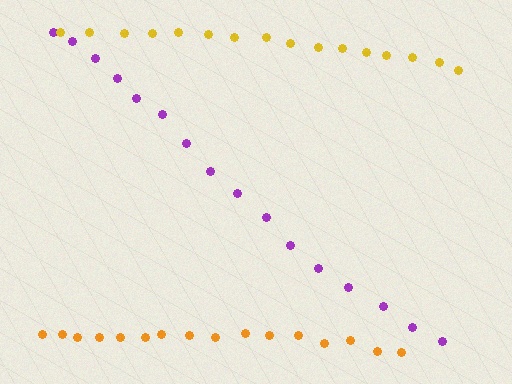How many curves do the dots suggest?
There are 3 distinct paths.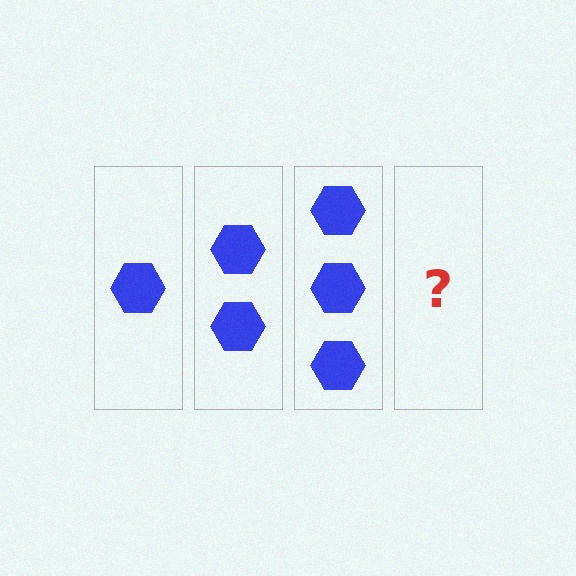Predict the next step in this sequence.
The next step is 4 hexagons.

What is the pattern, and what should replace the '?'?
The pattern is that each step adds one more hexagon. The '?' should be 4 hexagons.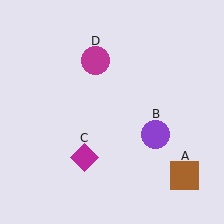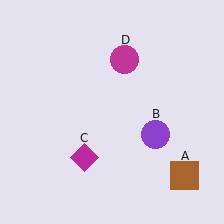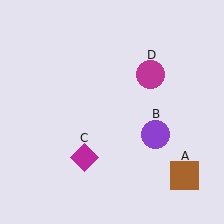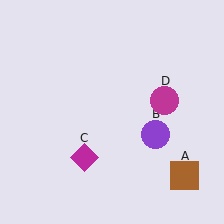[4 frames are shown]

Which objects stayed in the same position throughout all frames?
Brown square (object A) and purple circle (object B) and magenta diamond (object C) remained stationary.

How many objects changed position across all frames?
1 object changed position: magenta circle (object D).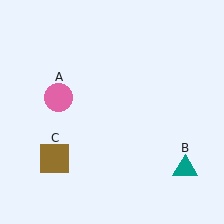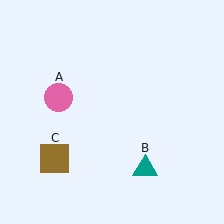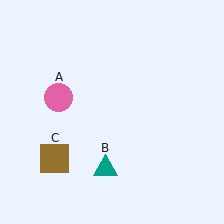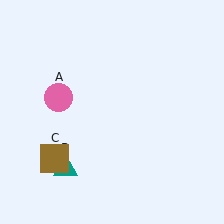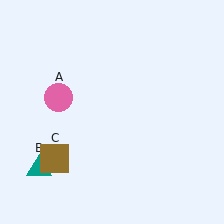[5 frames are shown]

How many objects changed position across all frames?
1 object changed position: teal triangle (object B).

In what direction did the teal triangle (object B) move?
The teal triangle (object B) moved left.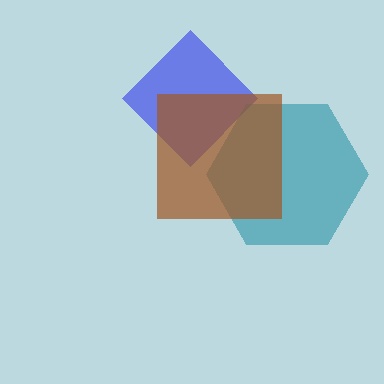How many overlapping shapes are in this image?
There are 3 overlapping shapes in the image.